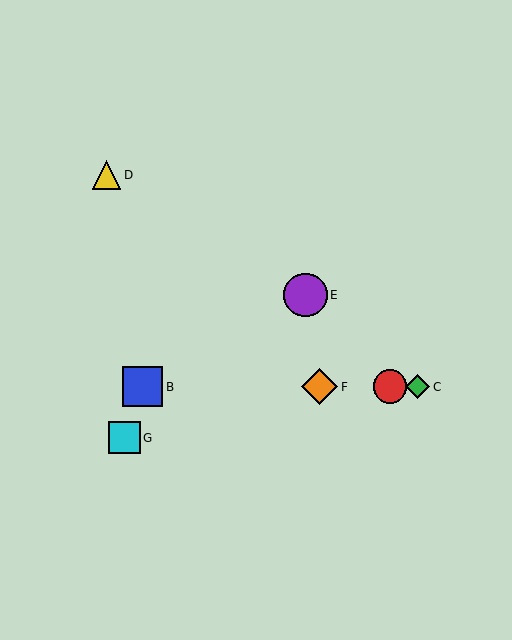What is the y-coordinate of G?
Object G is at y≈438.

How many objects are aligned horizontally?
4 objects (A, B, C, F) are aligned horizontally.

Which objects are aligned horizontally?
Objects A, B, C, F are aligned horizontally.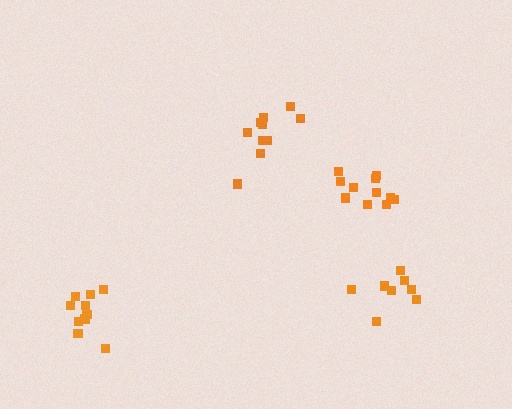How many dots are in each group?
Group 1: 10 dots, Group 2: 10 dots, Group 3: 11 dots, Group 4: 8 dots (39 total).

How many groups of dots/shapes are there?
There are 4 groups.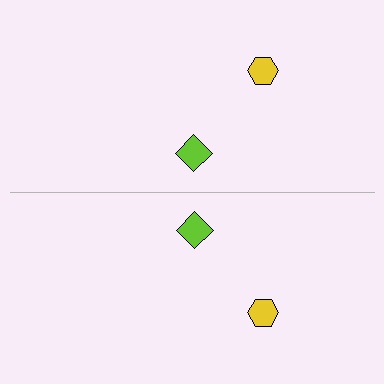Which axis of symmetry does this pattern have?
The pattern has a horizontal axis of symmetry running through the center of the image.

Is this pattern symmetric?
Yes, this pattern has bilateral (reflection) symmetry.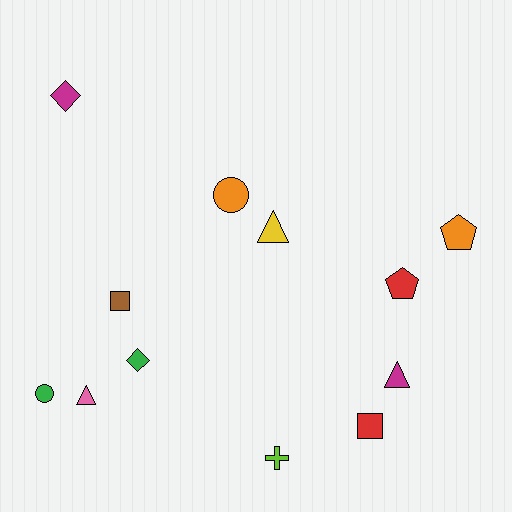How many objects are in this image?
There are 12 objects.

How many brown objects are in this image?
There is 1 brown object.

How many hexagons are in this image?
There are no hexagons.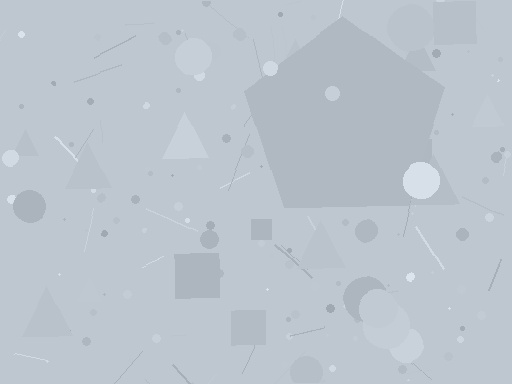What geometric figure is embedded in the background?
A pentagon is embedded in the background.